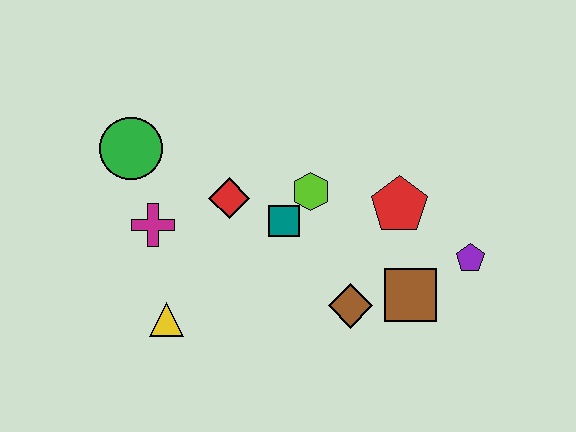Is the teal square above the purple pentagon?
Yes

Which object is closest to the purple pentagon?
The brown square is closest to the purple pentagon.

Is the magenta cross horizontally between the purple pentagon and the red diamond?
No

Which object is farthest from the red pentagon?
The green circle is farthest from the red pentagon.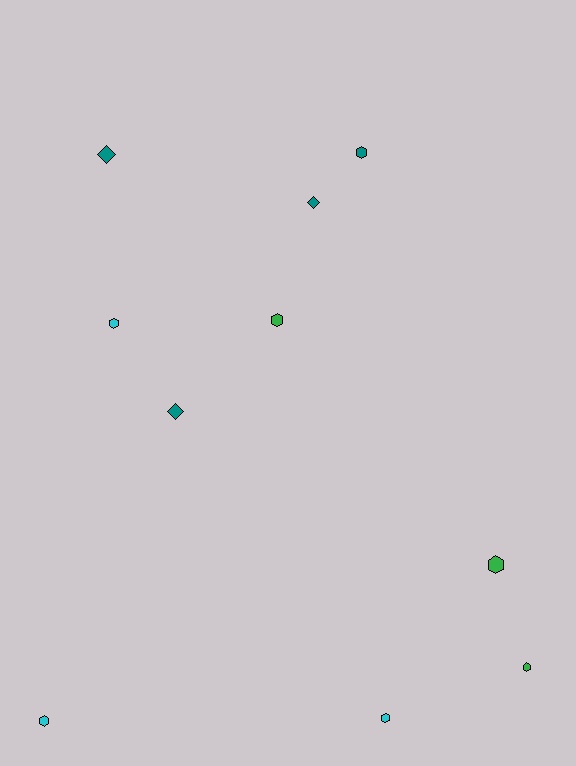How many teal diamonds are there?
There are 3 teal diamonds.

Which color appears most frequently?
Teal, with 4 objects.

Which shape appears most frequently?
Hexagon, with 7 objects.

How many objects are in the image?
There are 10 objects.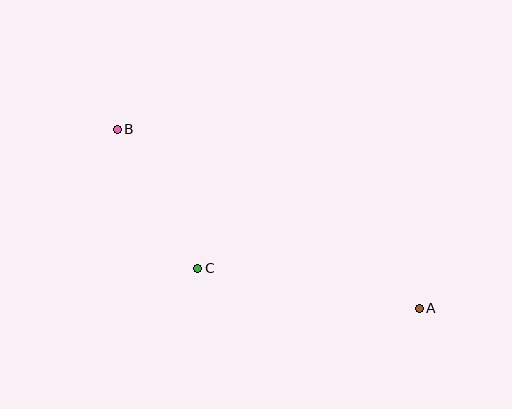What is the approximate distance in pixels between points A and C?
The distance between A and C is approximately 225 pixels.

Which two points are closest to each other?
Points B and C are closest to each other.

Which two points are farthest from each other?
Points A and B are farthest from each other.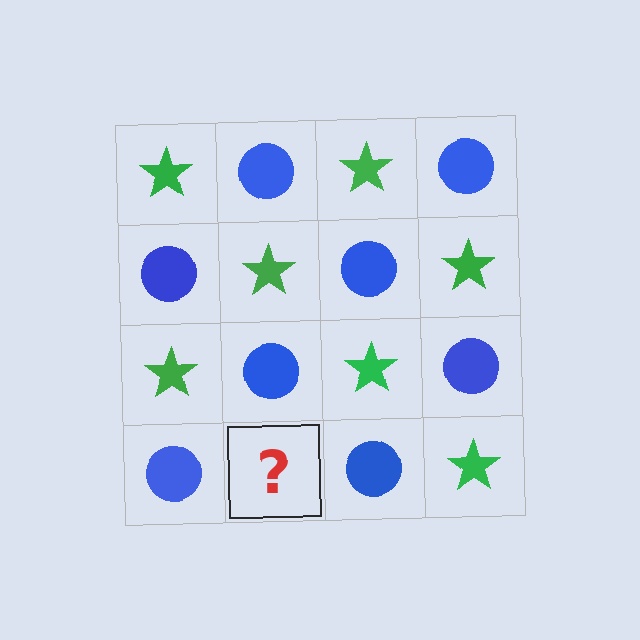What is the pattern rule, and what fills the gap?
The rule is that it alternates green star and blue circle in a checkerboard pattern. The gap should be filled with a green star.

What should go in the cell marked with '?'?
The missing cell should contain a green star.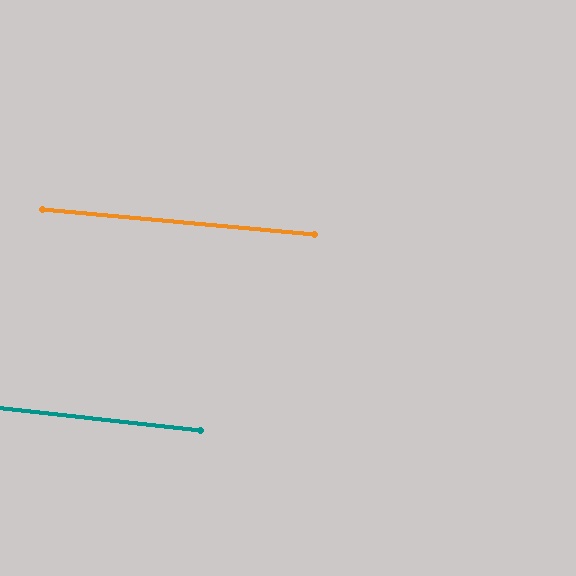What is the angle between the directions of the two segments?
Approximately 1 degree.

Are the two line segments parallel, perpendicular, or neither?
Parallel — their directions differ by only 1.0°.